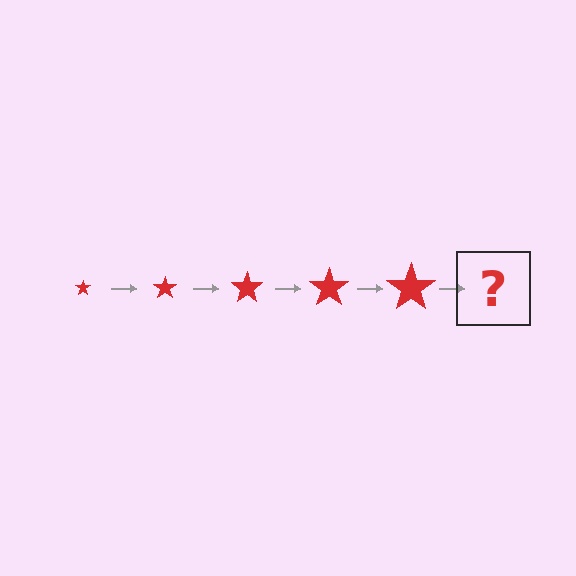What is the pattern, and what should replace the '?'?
The pattern is that the star gets progressively larger each step. The '?' should be a red star, larger than the previous one.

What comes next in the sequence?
The next element should be a red star, larger than the previous one.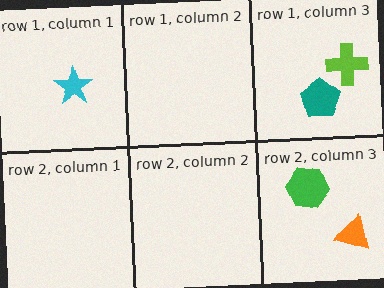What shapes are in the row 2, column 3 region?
The green hexagon, the orange triangle.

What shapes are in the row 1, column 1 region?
The cyan star.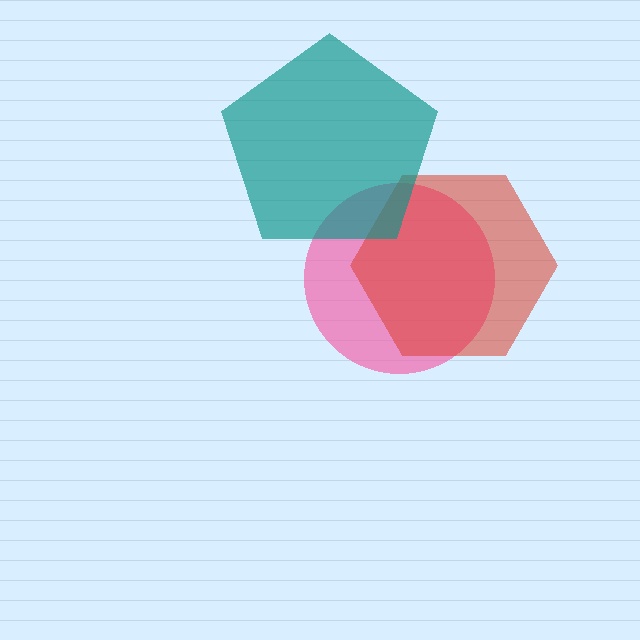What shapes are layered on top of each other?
The layered shapes are: a pink circle, a red hexagon, a teal pentagon.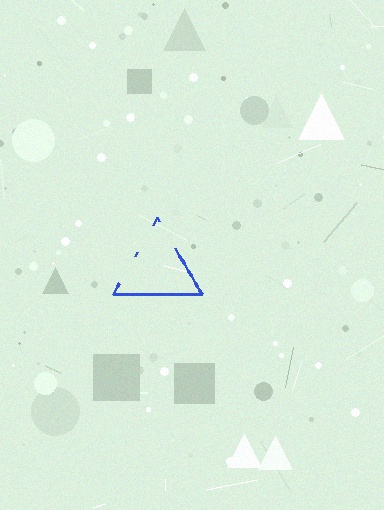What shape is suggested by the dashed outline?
The dashed outline suggests a triangle.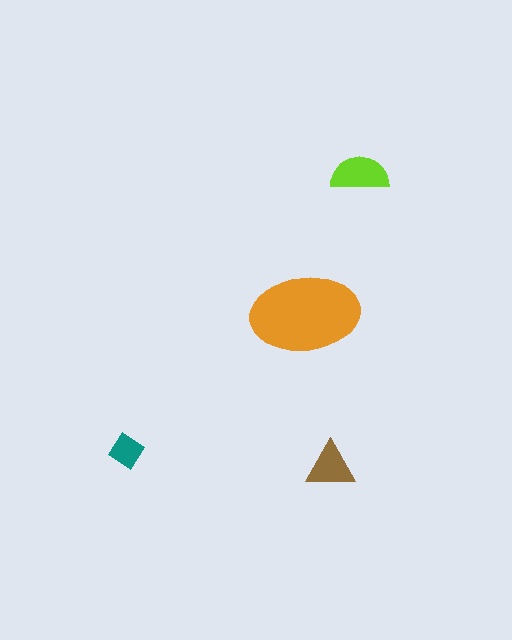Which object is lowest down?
The brown triangle is bottommost.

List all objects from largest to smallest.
The orange ellipse, the lime semicircle, the brown triangle, the teal diamond.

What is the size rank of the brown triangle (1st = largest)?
3rd.